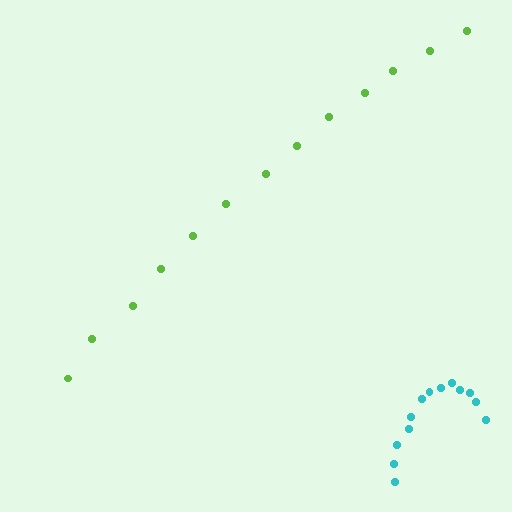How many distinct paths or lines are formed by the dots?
There are 2 distinct paths.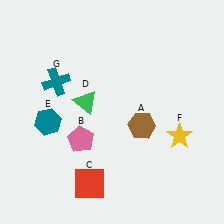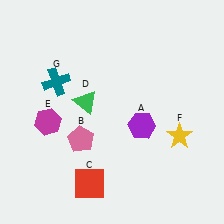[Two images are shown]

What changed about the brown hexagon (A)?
In Image 1, A is brown. In Image 2, it changed to purple.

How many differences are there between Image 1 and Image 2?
There are 2 differences between the two images.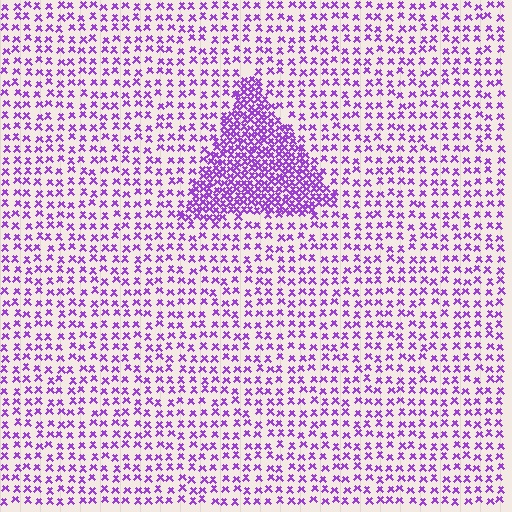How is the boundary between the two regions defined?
The boundary is defined by a change in element density (approximately 2.6x ratio). All elements are the same color, size, and shape.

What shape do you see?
I see a triangle.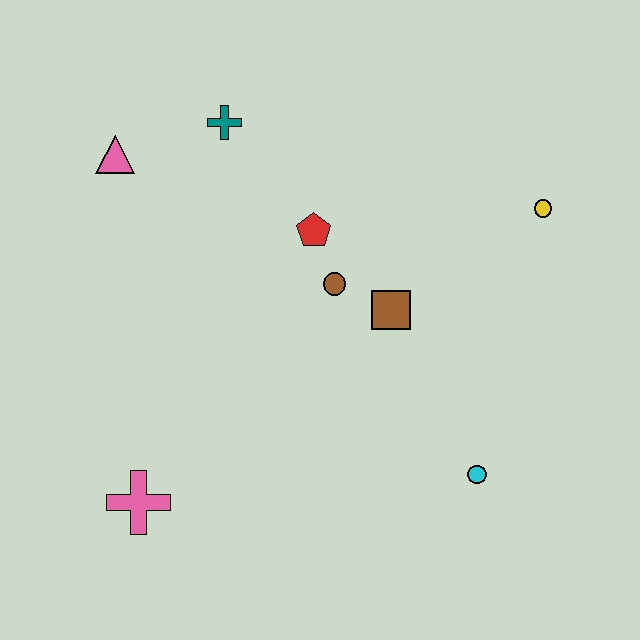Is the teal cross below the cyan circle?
No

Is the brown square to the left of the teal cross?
No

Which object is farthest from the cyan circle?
The pink triangle is farthest from the cyan circle.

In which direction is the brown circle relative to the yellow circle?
The brown circle is to the left of the yellow circle.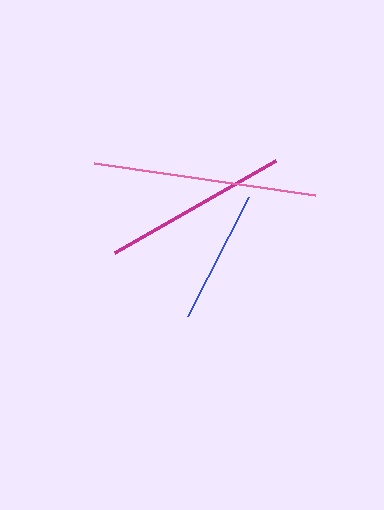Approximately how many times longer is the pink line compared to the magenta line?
The pink line is approximately 1.2 times the length of the magenta line.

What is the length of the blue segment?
The blue segment is approximately 134 pixels long.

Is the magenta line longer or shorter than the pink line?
The pink line is longer than the magenta line.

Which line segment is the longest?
The pink line is the longest at approximately 223 pixels.